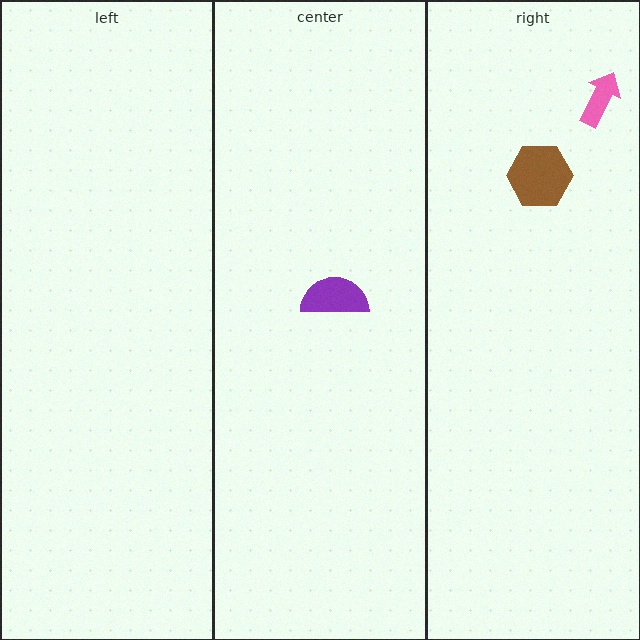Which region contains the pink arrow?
The right region.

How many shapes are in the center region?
1.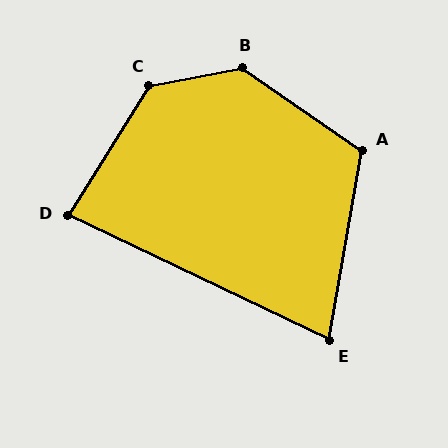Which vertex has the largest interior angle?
B, at approximately 135 degrees.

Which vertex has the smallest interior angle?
E, at approximately 75 degrees.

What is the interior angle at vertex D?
Approximately 83 degrees (acute).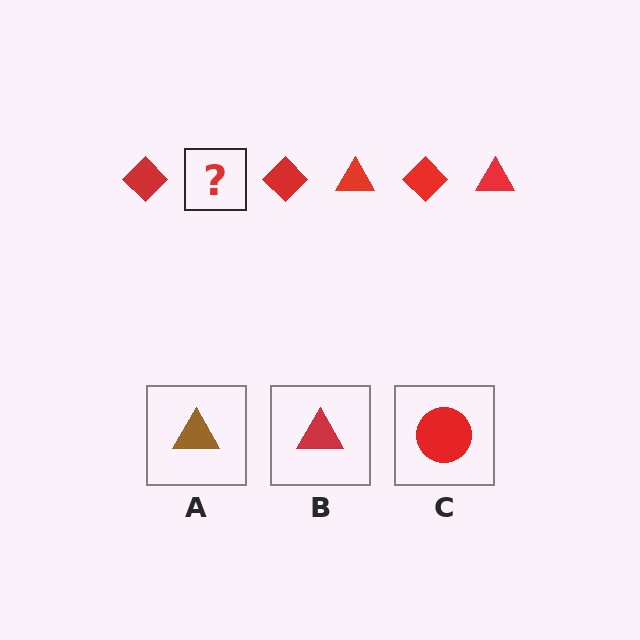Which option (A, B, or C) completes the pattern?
B.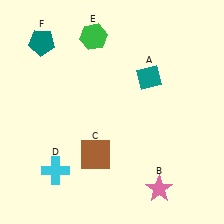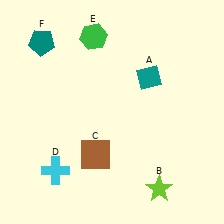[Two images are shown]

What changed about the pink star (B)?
In Image 1, B is pink. In Image 2, it changed to lime.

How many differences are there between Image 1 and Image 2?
There is 1 difference between the two images.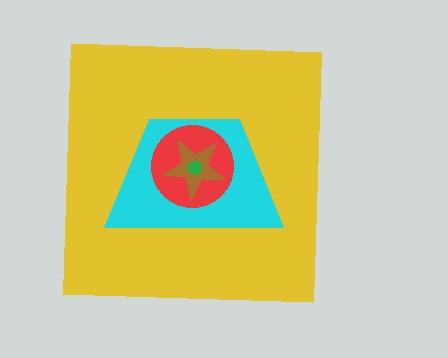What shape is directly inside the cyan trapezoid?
The red circle.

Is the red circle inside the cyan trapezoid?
Yes.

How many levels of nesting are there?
5.